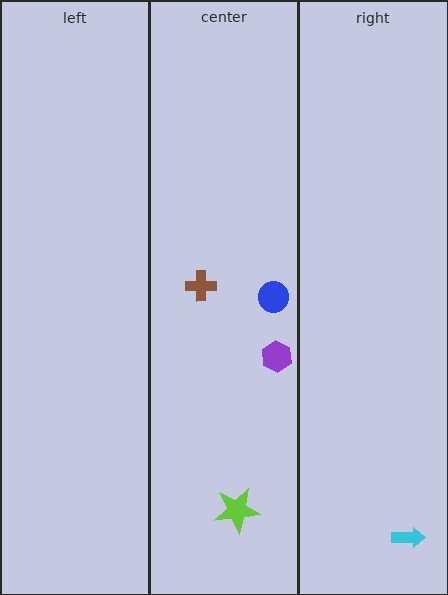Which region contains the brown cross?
The center region.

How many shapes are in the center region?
4.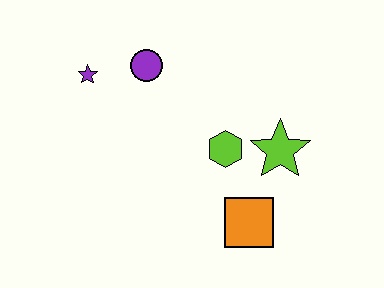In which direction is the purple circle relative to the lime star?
The purple circle is to the left of the lime star.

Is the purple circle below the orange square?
No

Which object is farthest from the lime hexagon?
The purple star is farthest from the lime hexagon.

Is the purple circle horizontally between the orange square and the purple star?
Yes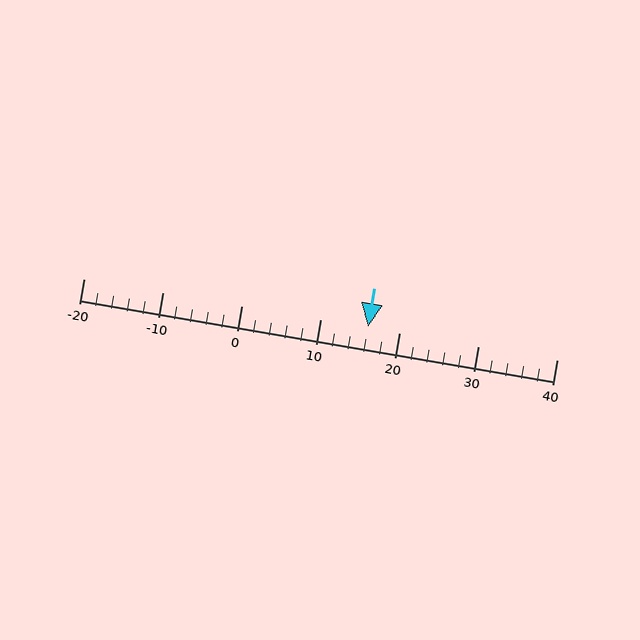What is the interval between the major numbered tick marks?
The major tick marks are spaced 10 units apart.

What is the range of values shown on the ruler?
The ruler shows values from -20 to 40.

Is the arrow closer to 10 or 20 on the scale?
The arrow is closer to 20.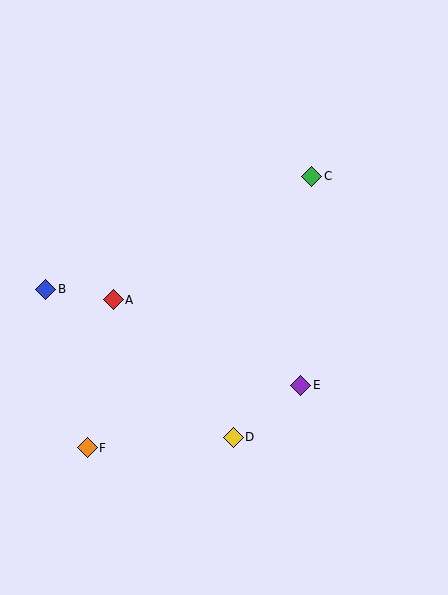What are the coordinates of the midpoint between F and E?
The midpoint between F and E is at (194, 416).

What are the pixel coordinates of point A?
Point A is at (113, 300).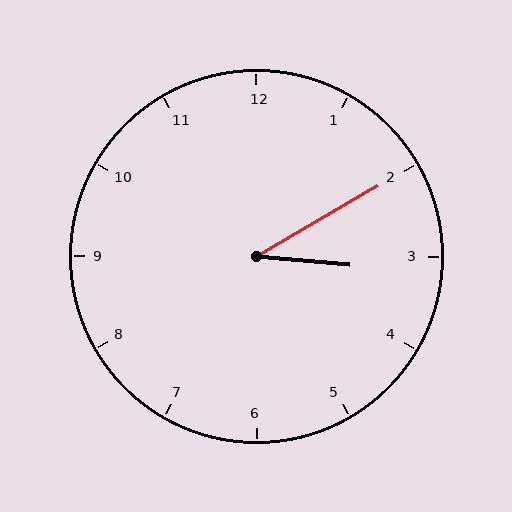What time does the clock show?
3:10.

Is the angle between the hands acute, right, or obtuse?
It is acute.